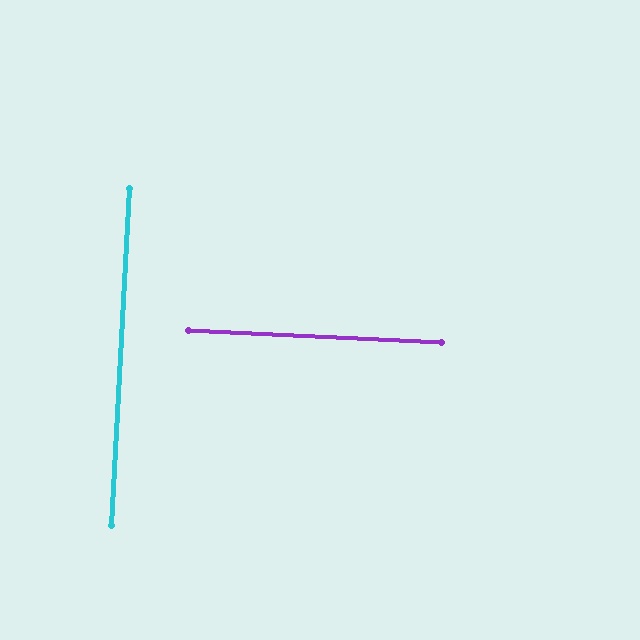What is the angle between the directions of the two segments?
Approximately 89 degrees.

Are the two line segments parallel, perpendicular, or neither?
Perpendicular — they meet at approximately 89°.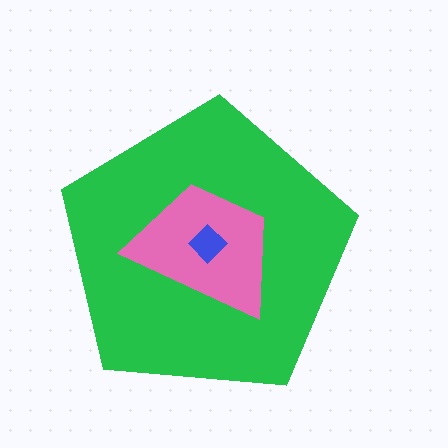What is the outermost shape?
The green pentagon.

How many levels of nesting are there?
3.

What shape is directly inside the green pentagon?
The pink trapezoid.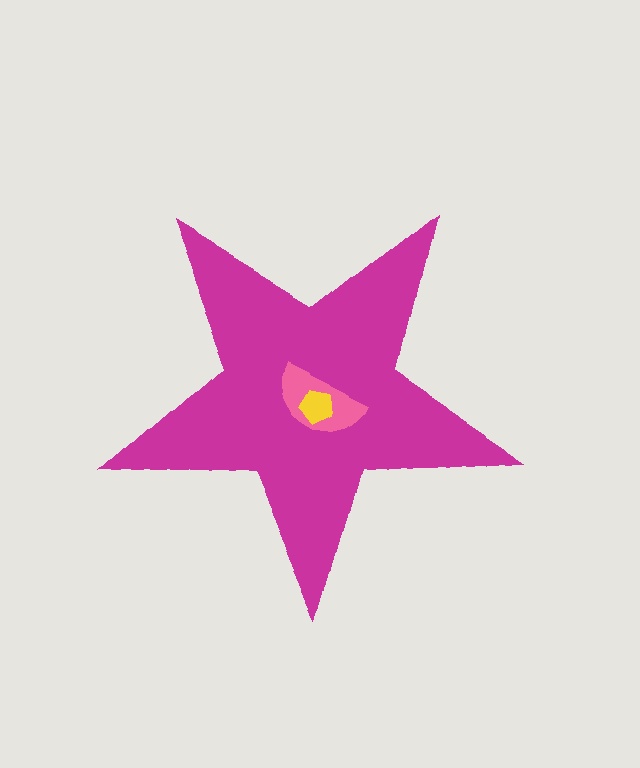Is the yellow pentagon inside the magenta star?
Yes.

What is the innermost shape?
The yellow pentagon.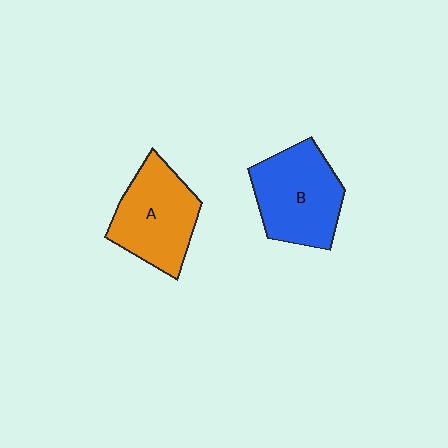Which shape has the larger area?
Shape B (blue).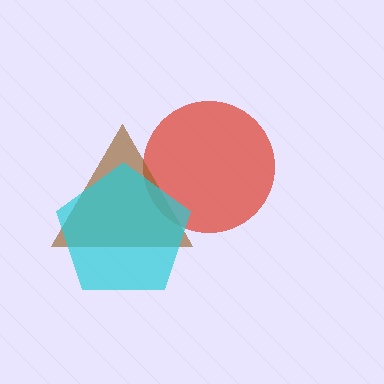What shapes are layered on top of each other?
The layered shapes are: a red circle, a brown triangle, a cyan pentagon.